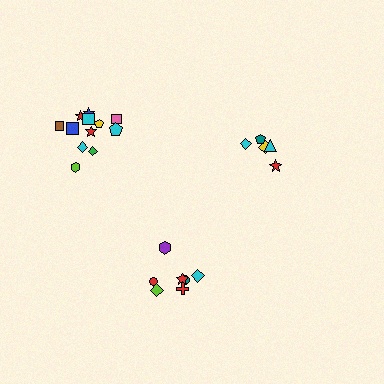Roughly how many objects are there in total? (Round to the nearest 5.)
Roughly 25 objects in total.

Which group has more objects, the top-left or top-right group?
The top-left group.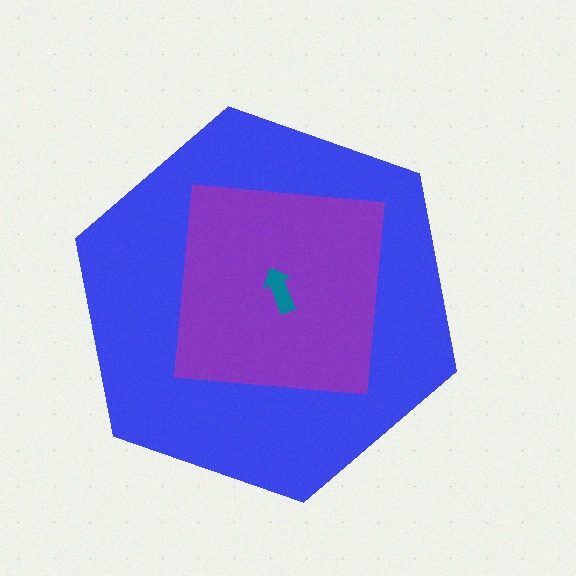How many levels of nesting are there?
3.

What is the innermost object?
The teal arrow.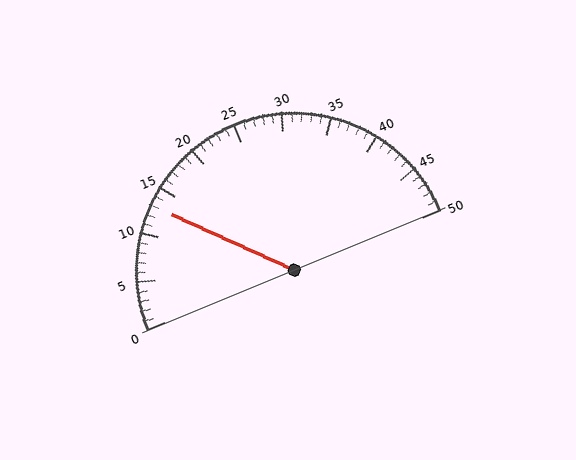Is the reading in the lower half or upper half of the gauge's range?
The reading is in the lower half of the range (0 to 50).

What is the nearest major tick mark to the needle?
The nearest major tick mark is 15.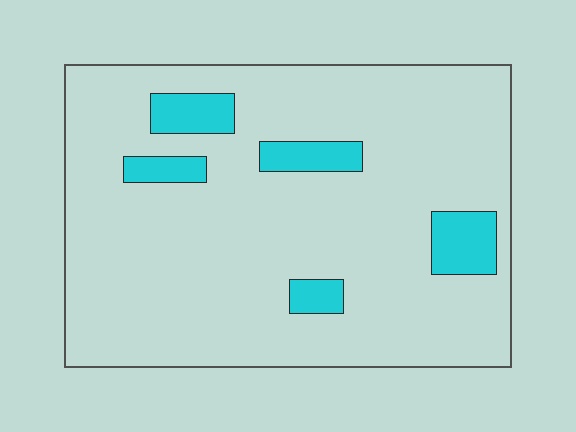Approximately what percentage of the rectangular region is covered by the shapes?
Approximately 10%.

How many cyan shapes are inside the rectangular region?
5.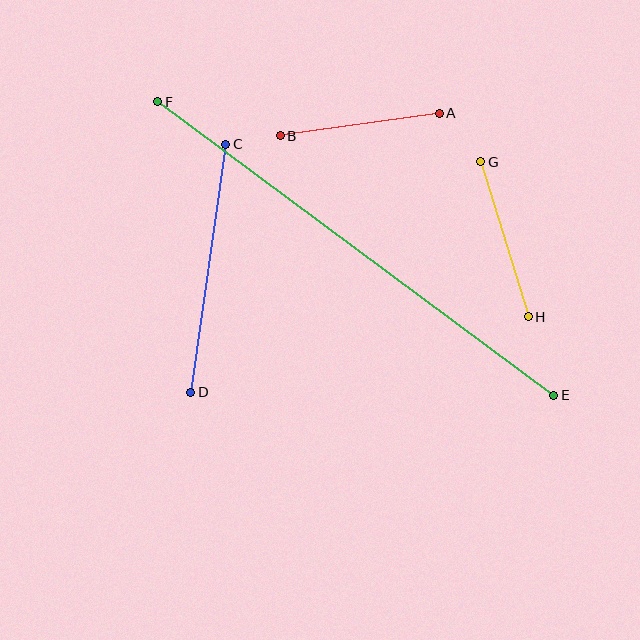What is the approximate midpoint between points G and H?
The midpoint is at approximately (504, 239) pixels.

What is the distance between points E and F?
The distance is approximately 493 pixels.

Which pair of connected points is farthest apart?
Points E and F are farthest apart.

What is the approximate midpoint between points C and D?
The midpoint is at approximately (208, 268) pixels.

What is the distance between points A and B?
The distance is approximately 161 pixels.